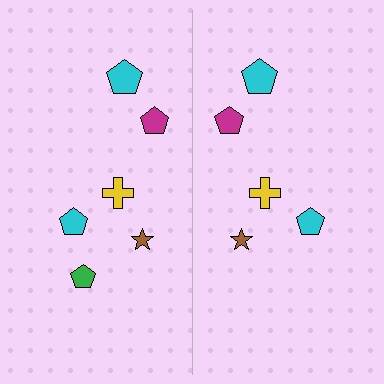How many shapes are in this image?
There are 11 shapes in this image.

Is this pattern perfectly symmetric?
No, the pattern is not perfectly symmetric. A green pentagon is missing from the right side.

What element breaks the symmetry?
A green pentagon is missing from the right side.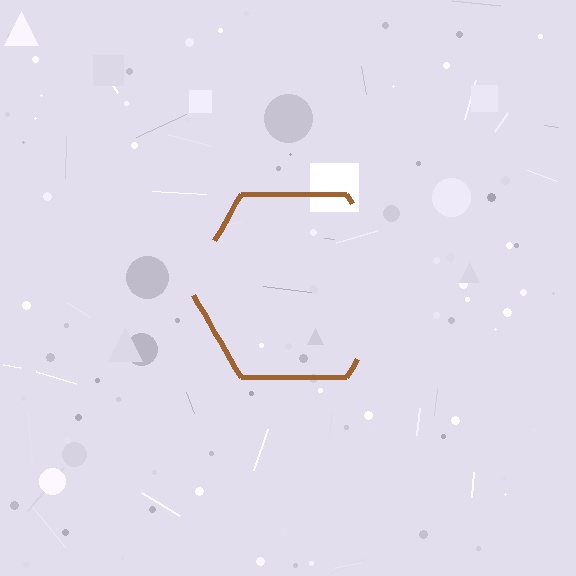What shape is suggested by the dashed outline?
The dashed outline suggests a hexagon.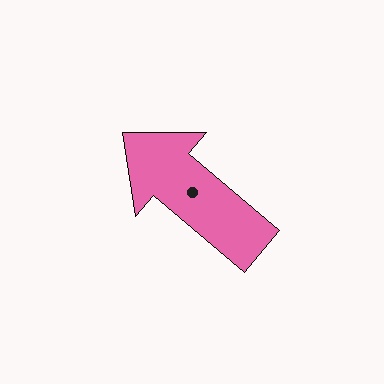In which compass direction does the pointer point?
Northwest.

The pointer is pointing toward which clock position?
Roughly 10 o'clock.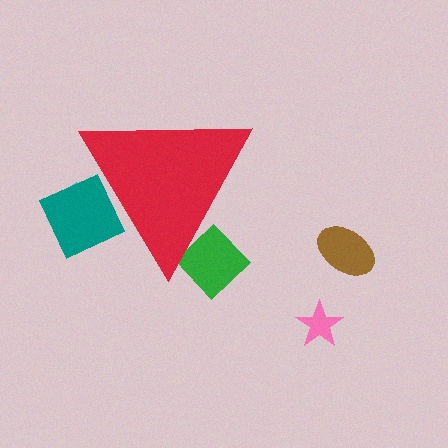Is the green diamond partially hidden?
Yes, the green diamond is partially hidden behind the red triangle.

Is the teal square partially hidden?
Yes, the teal square is partially hidden behind the red triangle.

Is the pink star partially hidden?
No, the pink star is fully visible.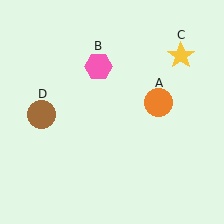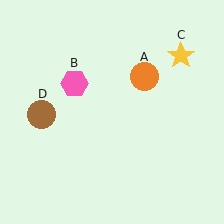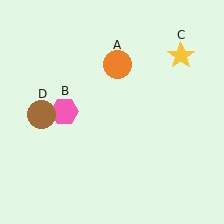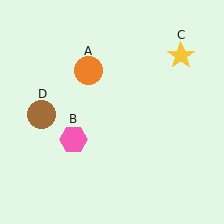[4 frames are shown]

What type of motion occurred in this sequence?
The orange circle (object A), pink hexagon (object B) rotated counterclockwise around the center of the scene.